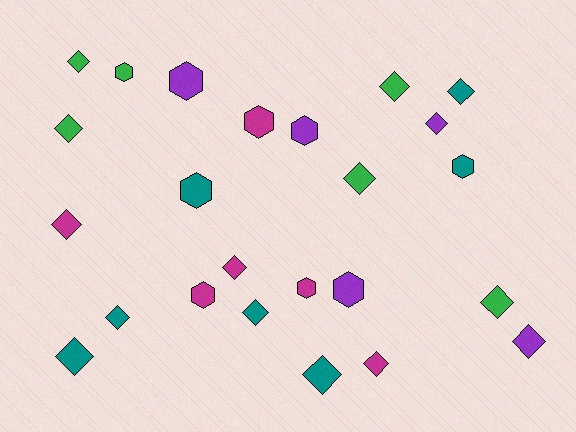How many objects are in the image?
There are 24 objects.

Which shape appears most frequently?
Diamond, with 15 objects.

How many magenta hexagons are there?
There are 3 magenta hexagons.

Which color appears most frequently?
Teal, with 7 objects.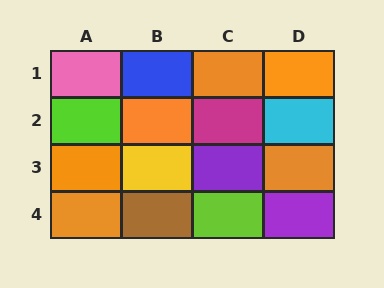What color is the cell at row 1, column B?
Blue.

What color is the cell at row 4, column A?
Orange.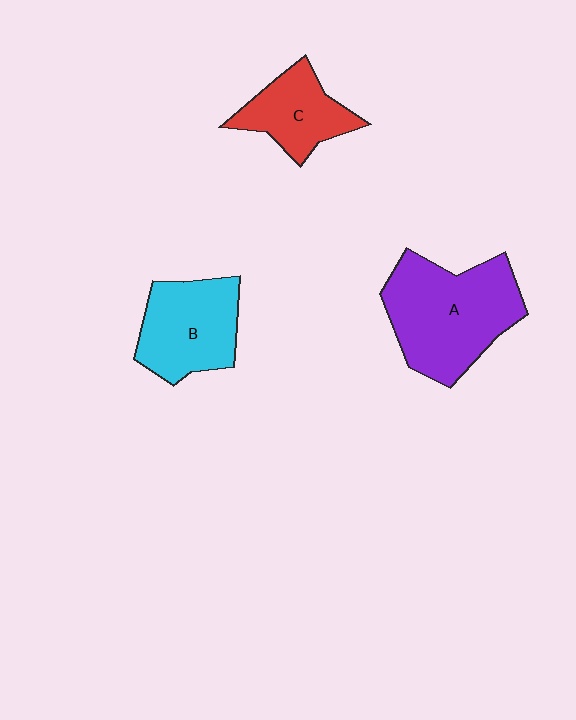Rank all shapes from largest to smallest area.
From largest to smallest: A (purple), B (cyan), C (red).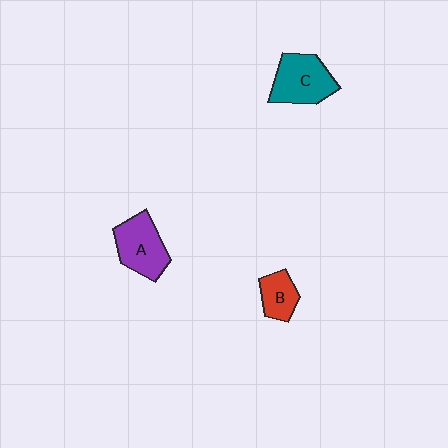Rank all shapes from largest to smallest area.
From largest to smallest: C (teal), A (purple), B (red).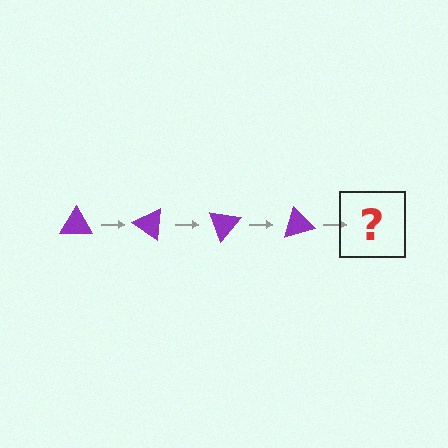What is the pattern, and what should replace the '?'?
The pattern is that the triangle rotates 35 degrees each step. The '?' should be a purple triangle rotated 140 degrees.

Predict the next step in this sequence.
The next step is a purple triangle rotated 140 degrees.